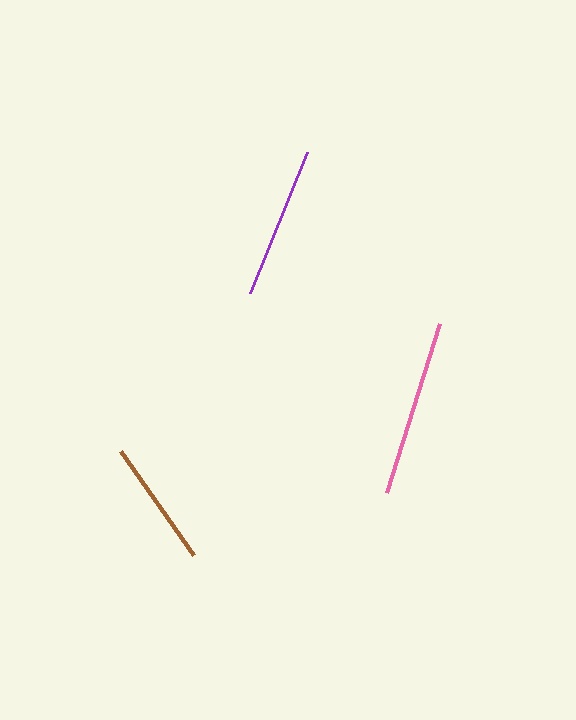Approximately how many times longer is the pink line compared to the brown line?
The pink line is approximately 1.4 times the length of the brown line.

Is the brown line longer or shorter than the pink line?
The pink line is longer than the brown line.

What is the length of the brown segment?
The brown segment is approximately 127 pixels long.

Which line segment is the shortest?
The brown line is the shortest at approximately 127 pixels.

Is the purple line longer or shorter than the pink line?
The pink line is longer than the purple line.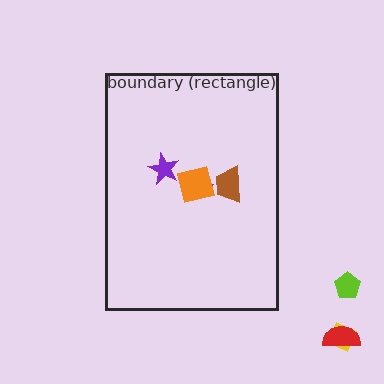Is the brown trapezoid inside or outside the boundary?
Inside.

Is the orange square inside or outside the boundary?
Inside.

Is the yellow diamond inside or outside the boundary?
Outside.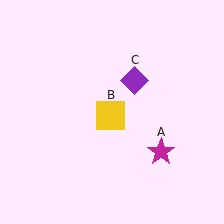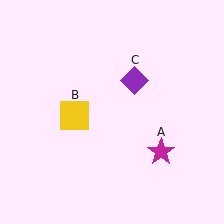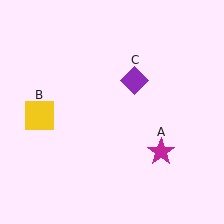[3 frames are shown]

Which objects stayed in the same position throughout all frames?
Magenta star (object A) and purple diamond (object C) remained stationary.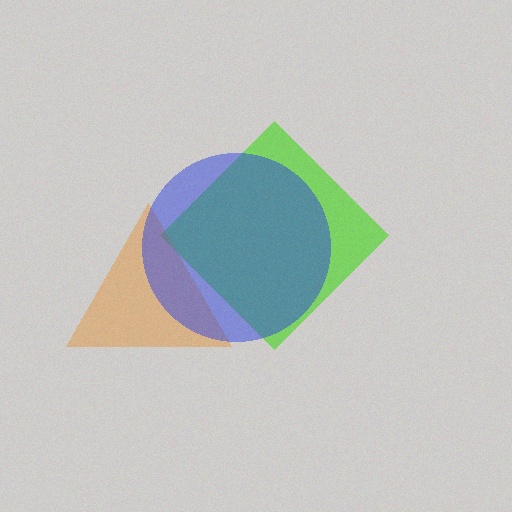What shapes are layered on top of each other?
The layered shapes are: a lime diamond, an orange triangle, a blue circle.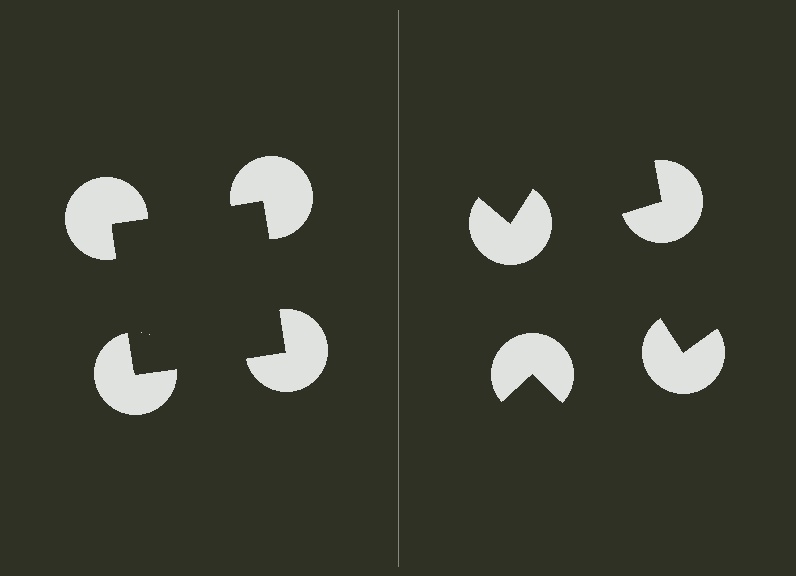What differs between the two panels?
The pac-man discs are positioned identically on both sides; only the wedge orientations differ. On the left they align to a square; on the right they are misaligned.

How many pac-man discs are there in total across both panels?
8 — 4 on each side.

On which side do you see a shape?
An illusory square appears on the left side. On the right side the wedge cuts are rotated, so no coherent shape forms.